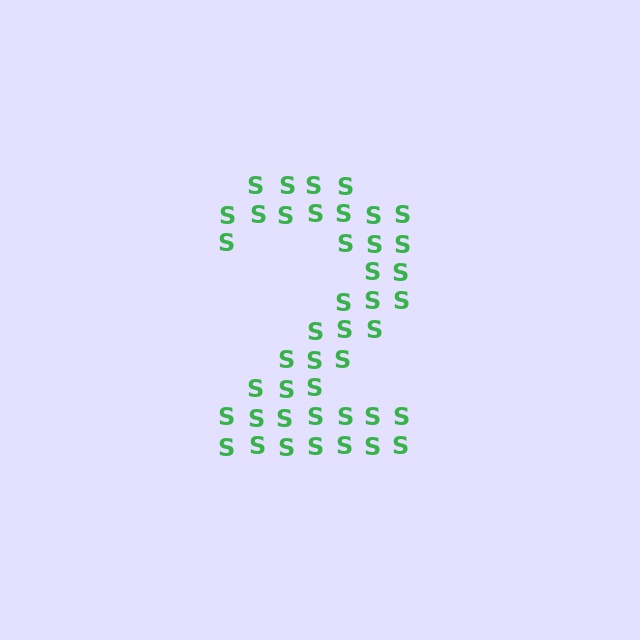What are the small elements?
The small elements are letter S's.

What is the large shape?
The large shape is the digit 2.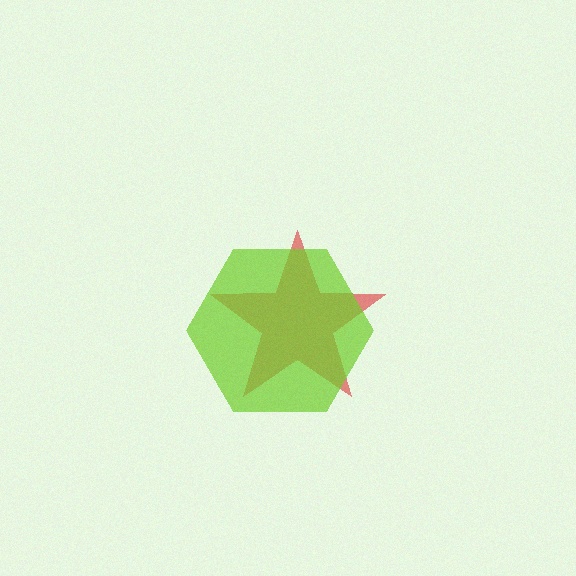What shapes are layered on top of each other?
The layered shapes are: a red star, a lime hexagon.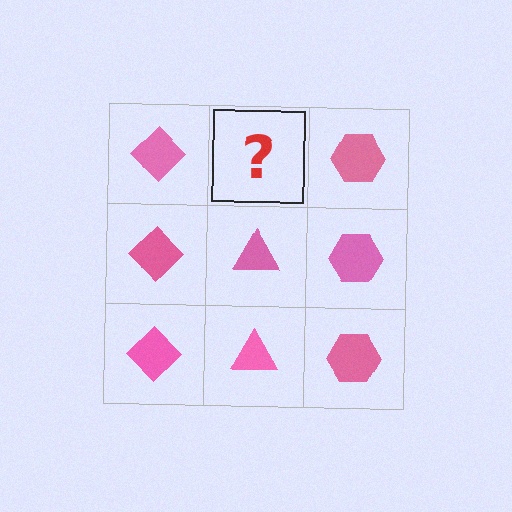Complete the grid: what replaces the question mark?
The question mark should be replaced with a pink triangle.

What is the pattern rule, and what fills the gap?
The rule is that each column has a consistent shape. The gap should be filled with a pink triangle.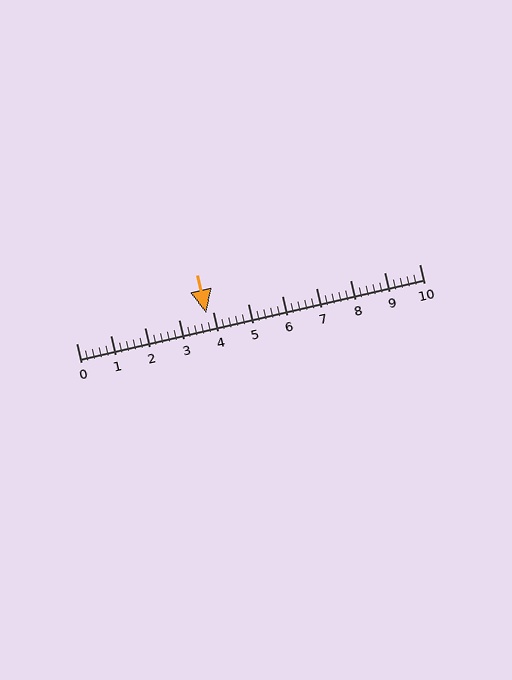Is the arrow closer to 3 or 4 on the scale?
The arrow is closer to 4.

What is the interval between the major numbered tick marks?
The major tick marks are spaced 1 units apart.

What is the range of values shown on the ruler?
The ruler shows values from 0 to 10.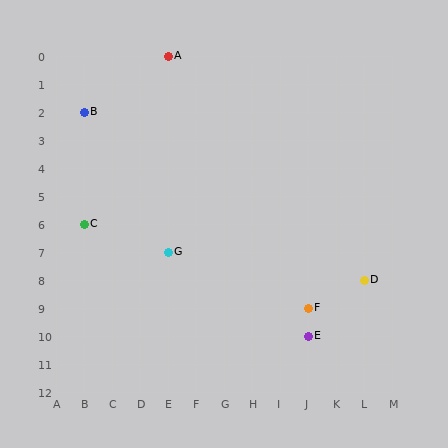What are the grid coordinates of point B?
Point B is at grid coordinates (B, 2).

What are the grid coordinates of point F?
Point F is at grid coordinates (J, 9).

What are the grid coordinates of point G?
Point G is at grid coordinates (E, 7).